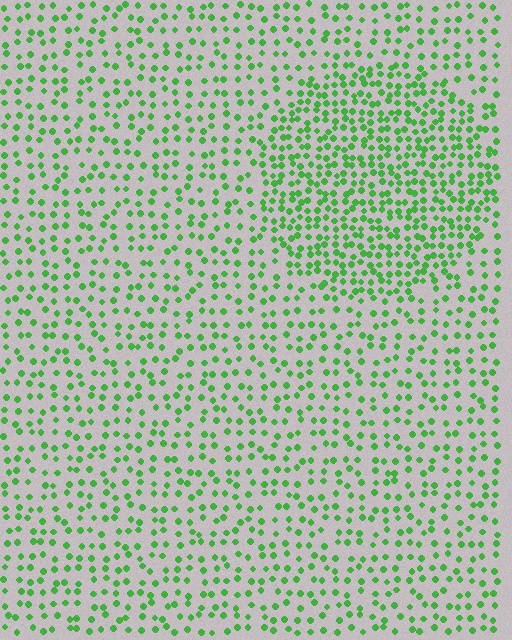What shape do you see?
I see a circle.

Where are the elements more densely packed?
The elements are more densely packed inside the circle boundary.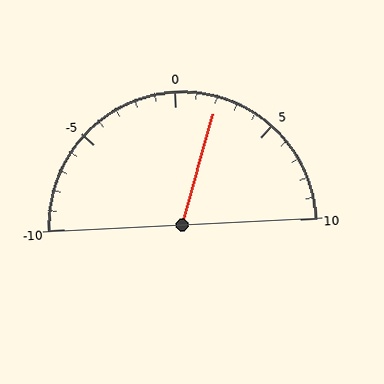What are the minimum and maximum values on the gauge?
The gauge ranges from -10 to 10.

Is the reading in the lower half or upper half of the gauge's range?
The reading is in the upper half of the range (-10 to 10).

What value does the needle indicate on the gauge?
The needle indicates approximately 2.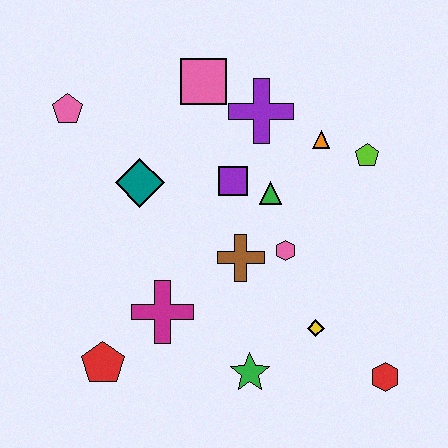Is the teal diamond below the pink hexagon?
No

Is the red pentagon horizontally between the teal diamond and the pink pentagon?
Yes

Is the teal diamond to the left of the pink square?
Yes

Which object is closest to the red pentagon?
The magenta cross is closest to the red pentagon.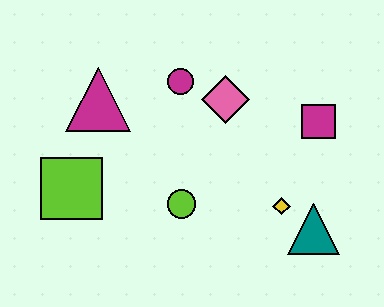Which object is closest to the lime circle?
The yellow diamond is closest to the lime circle.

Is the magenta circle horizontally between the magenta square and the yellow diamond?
No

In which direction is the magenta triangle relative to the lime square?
The magenta triangle is above the lime square.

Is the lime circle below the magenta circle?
Yes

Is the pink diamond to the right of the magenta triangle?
Yes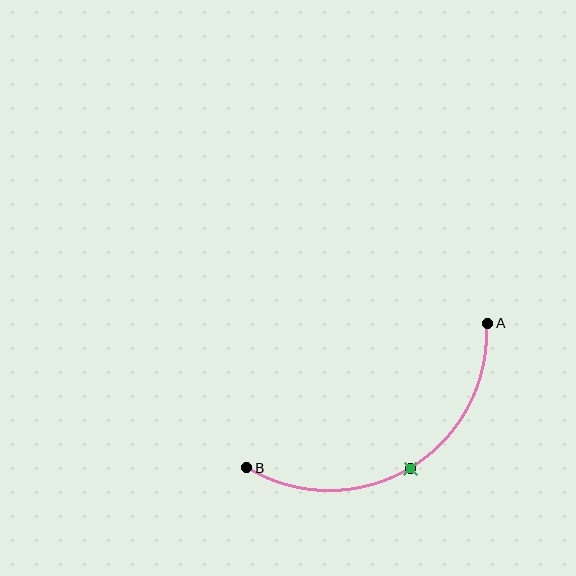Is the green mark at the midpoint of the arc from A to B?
Yes. The green mark lies on the arc at equal arc-length from both A and B — it is the arc midpoint.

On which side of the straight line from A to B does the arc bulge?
The arc bulges below the straight line connecting A and B.